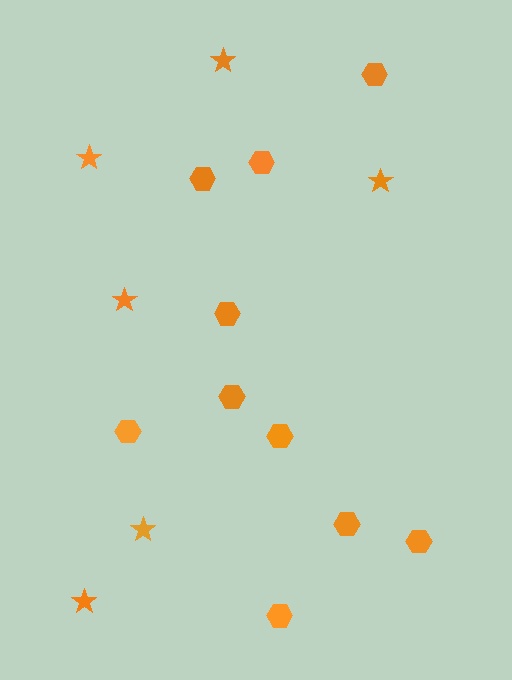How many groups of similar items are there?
There are 2 groups: one group of hexagons (10) and one group of stars (6).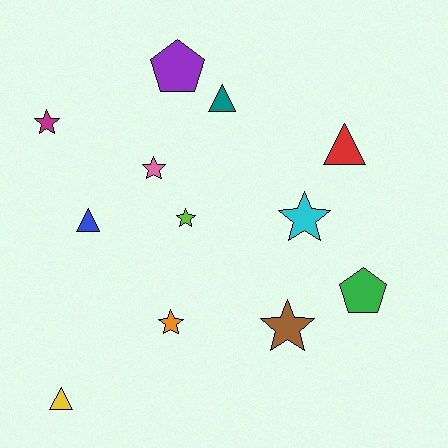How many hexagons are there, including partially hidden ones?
There are no hexagons.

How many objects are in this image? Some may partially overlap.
There are 12 objects.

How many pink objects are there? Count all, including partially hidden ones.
There is 1 pink object.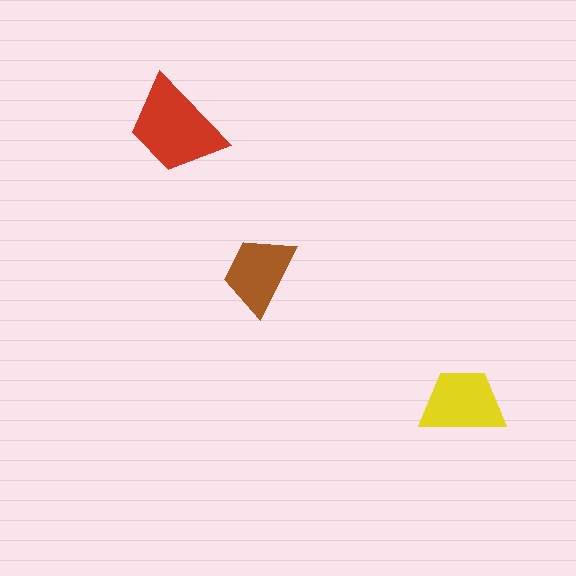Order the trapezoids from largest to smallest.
the red one, the yellow one, the brown one.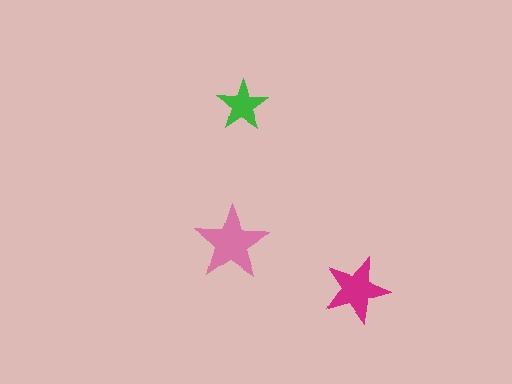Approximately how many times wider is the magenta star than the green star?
About 1.5 times wider.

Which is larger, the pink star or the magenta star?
The pink one.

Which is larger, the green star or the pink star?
The pink one.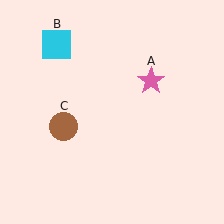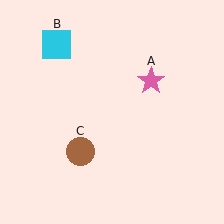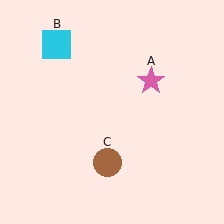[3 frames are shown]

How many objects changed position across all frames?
1 object changed position: brown circle (object C).